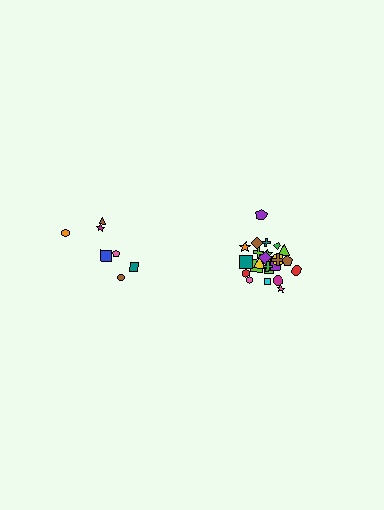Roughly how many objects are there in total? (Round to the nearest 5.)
Roughly 30 objects in total.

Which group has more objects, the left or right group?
The right group.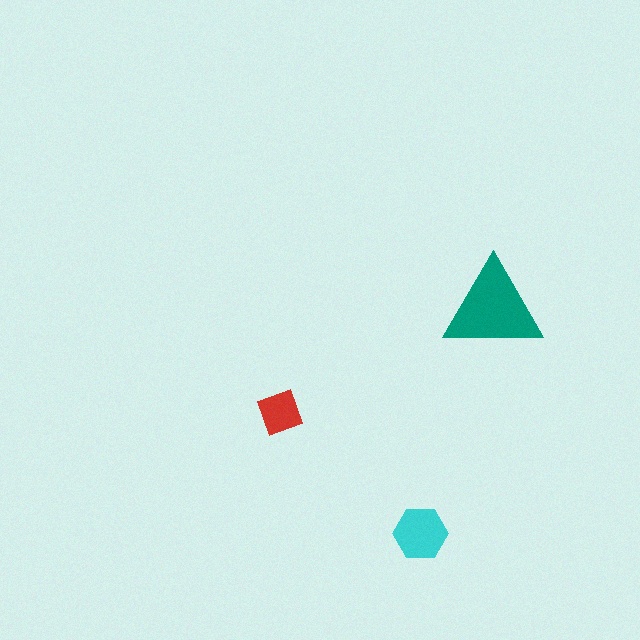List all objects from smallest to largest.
The red diamond, the cyan hexagon, the teal triangle.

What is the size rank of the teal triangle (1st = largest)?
1st.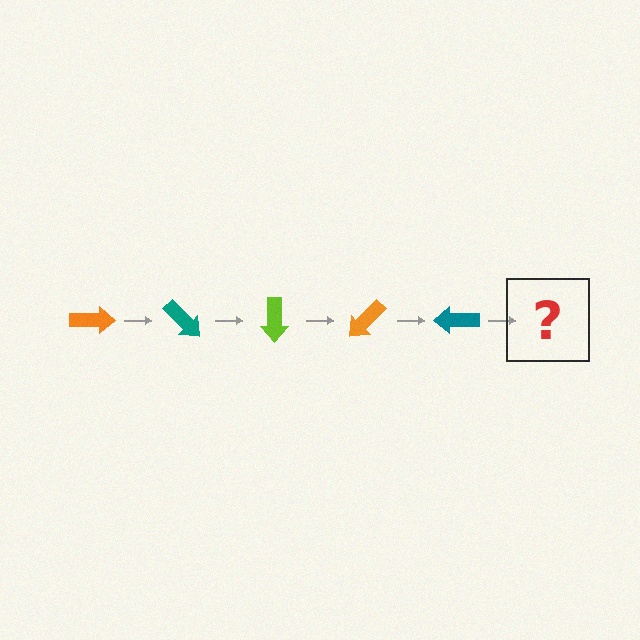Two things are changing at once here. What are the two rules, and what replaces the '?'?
The two rules are that it rotates 45 degrees each step and the color cycles through orange, teal, and lime. The '?' should be a lime arrow, rotated 225 degrees from the start.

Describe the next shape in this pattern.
It should be a lime arrow, rotated 225 degrees from the start.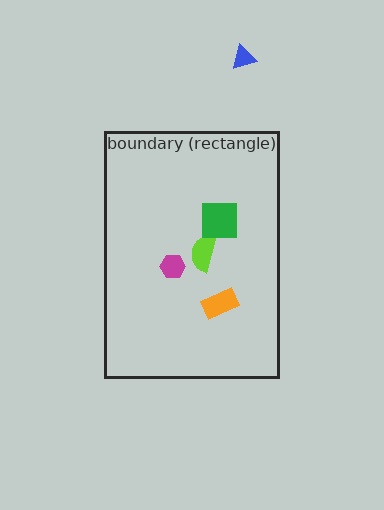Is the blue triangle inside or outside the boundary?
Outside.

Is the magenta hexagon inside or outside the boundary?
Inside.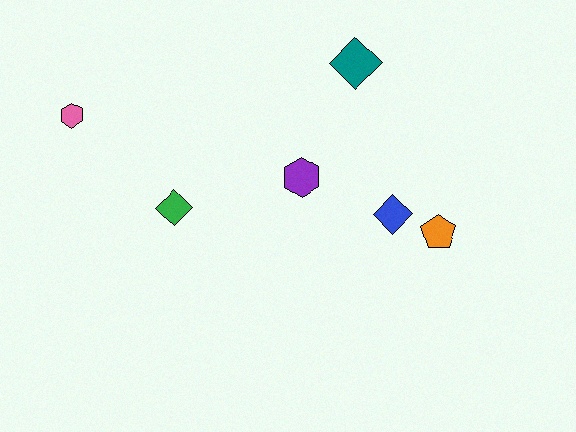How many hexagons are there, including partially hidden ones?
There are 2 hexagons.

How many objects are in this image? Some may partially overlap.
There are 6 objects.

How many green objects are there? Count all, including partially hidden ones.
There is 1 green object.